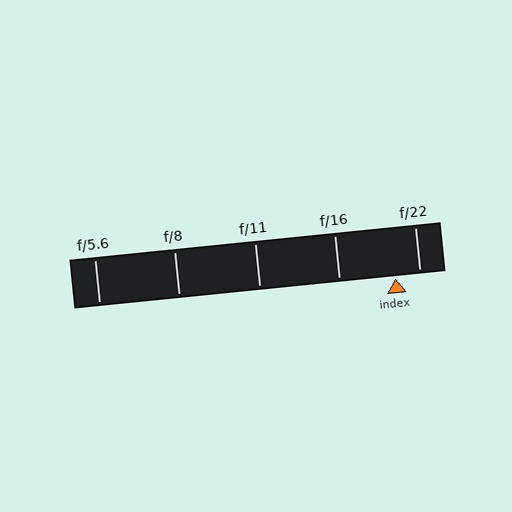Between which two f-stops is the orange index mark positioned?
The index mark is between f/16 and f/22.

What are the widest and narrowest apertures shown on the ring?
The widest aperture shown is f/5.6 and the narrowest is f/22.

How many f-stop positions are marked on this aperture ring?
There are 5 f-stop positions marked.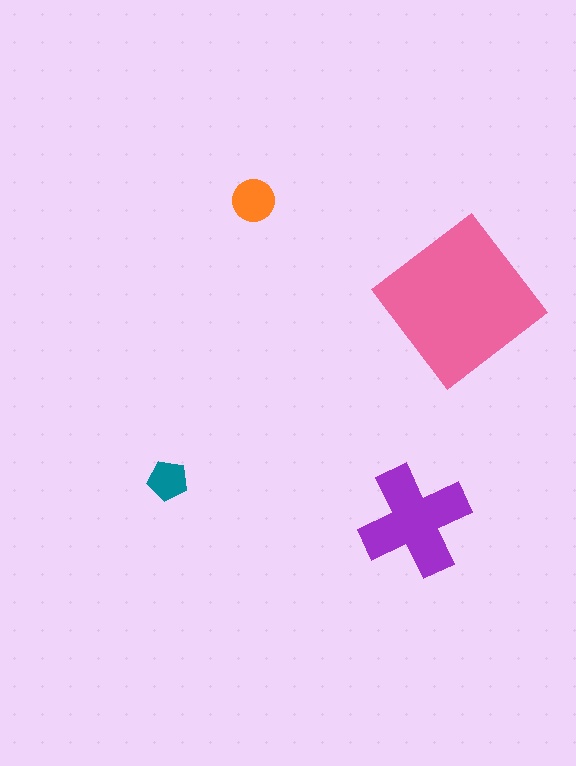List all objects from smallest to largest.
The teal pentagon, the orange circle, the purple cross, the pink diamond.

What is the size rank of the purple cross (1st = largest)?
2nd.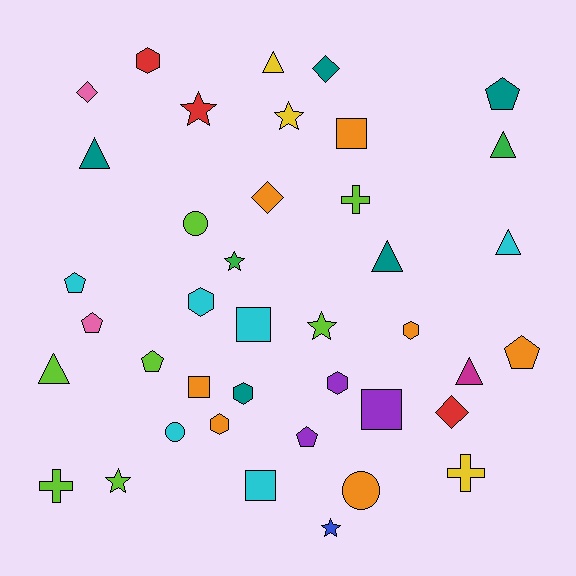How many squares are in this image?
There are 5 squares.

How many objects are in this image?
There are 40 objects.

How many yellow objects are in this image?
There are 3 yellow objects.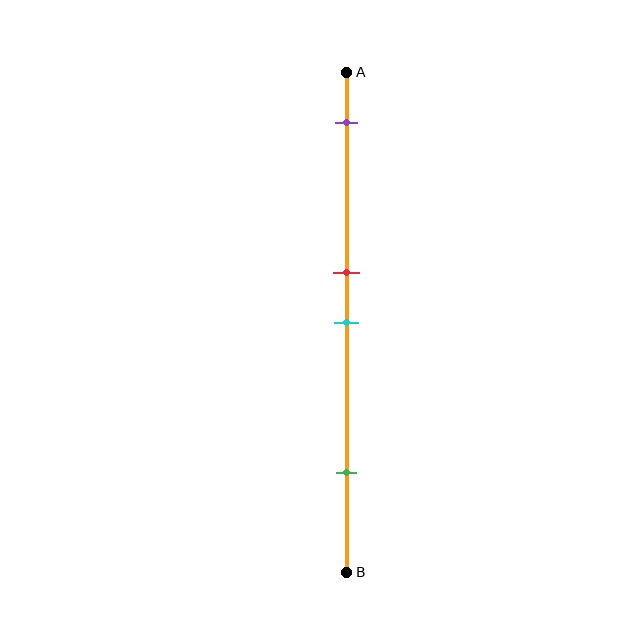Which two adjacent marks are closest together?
The red and cyan marks are the closest adjacent pair.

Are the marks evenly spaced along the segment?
No, the marks are not evenly spaced.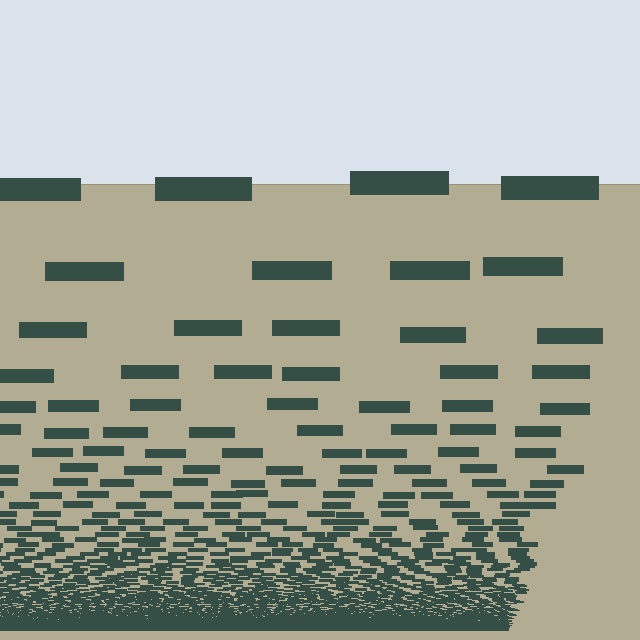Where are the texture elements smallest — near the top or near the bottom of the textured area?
Near the bottom.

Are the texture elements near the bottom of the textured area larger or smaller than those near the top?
Smaller. The gradient is inverted — elements near the bottom are smaller and denser.